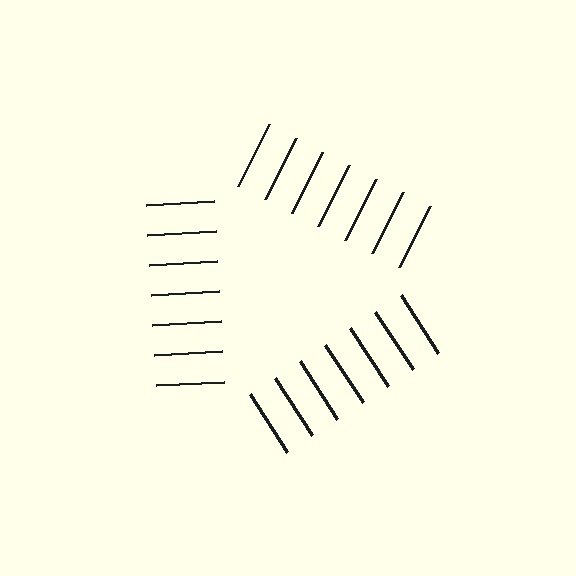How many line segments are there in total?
21 — 7 along each of the 3 edges.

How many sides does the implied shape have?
3 sides — the line-ends trace a triangle.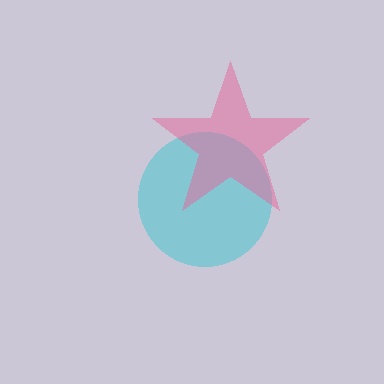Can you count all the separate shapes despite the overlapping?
Yes, there are 2 separate shapes.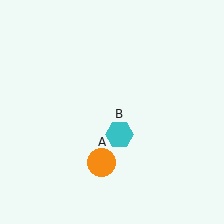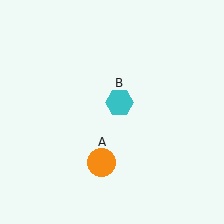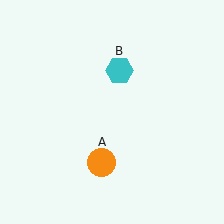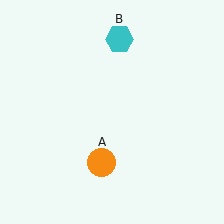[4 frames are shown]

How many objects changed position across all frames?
1 object changed position: cyan hexagon (object B).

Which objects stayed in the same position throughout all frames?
Orange circle (object A) remained stationary.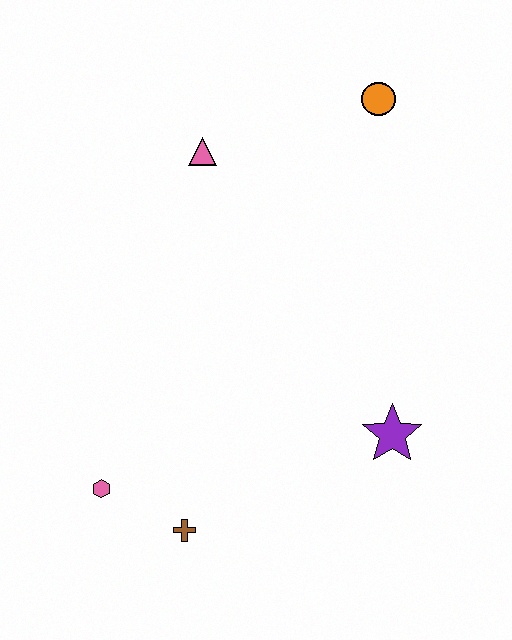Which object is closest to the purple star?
The brown cross is closest to the purple star.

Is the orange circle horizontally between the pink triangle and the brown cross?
No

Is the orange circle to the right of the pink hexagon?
Yes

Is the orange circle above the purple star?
Yes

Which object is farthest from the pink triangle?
The brown cross is farthest from the pink triangle.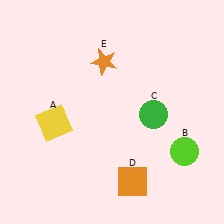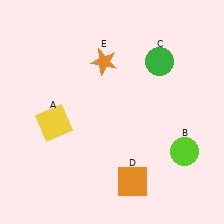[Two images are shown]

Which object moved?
The green circle (C) moved up.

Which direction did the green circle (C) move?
The green circle (C) moved up.